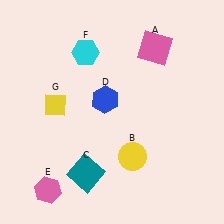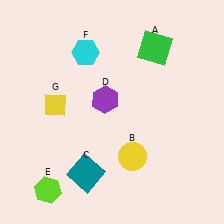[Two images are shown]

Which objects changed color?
A changed from pink to green. D changed from blue to purple. E changed from pink to lime.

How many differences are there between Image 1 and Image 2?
There are 3 differences between the two images.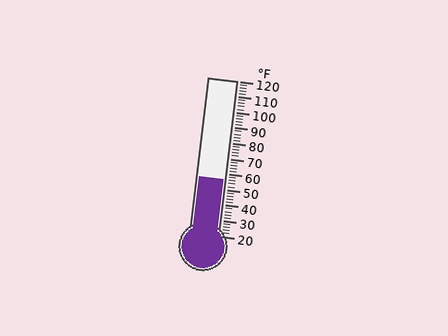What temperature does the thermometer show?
The thermometer shows approximately 56°F.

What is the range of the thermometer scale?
The thermometer scale ranges from 20°F to 120°F.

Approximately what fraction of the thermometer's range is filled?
The thermometer is filled to approximately 35% of its range.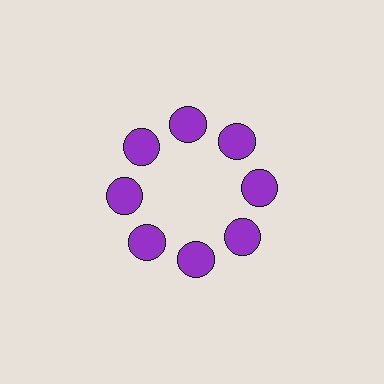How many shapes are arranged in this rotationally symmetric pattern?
There are 8 shapes, arranged in 8 groups of 1.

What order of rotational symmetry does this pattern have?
This pattern has 8-fold rotational symmetry.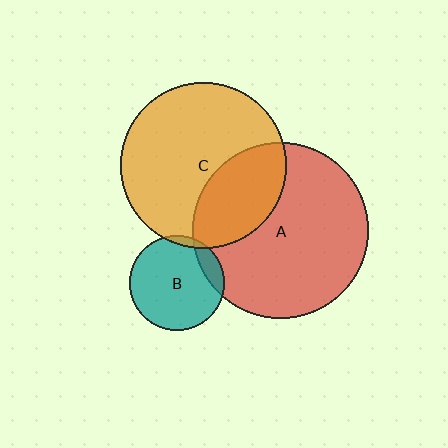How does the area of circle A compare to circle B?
Approximately 3.5 times.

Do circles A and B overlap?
Yes.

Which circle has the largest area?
Circle A (red).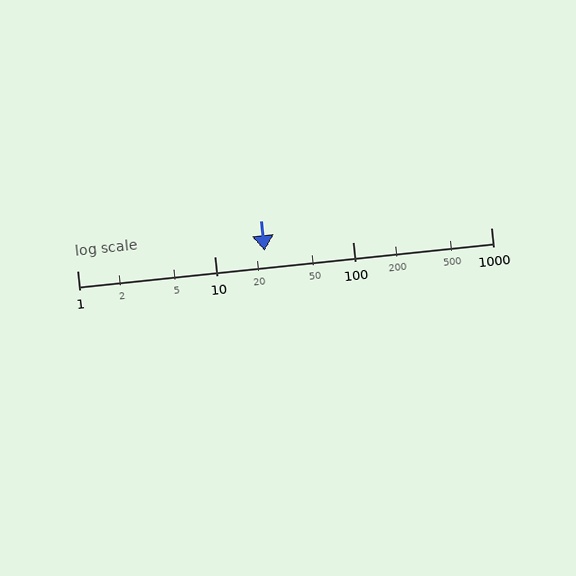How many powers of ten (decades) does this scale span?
The scale spans 3 decades, from 1 to 1000.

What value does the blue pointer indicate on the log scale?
The pointer indicates approximately 23.